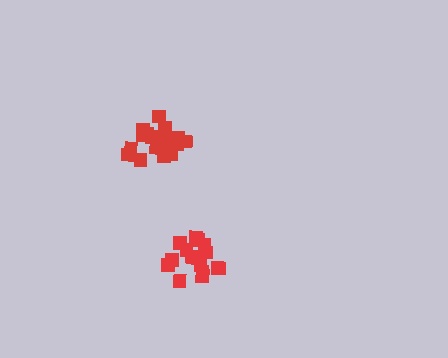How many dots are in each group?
Group 1: 20 dots, Group 2: 16 dots (36 total).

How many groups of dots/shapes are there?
There are 2 groups.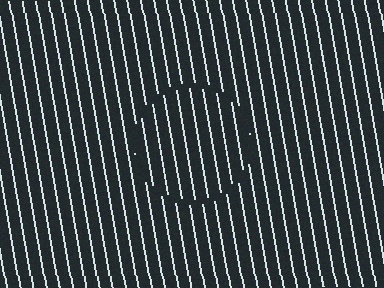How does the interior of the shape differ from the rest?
The interior of the shape contains the same grating, shifted by half a period — the contour is defined by the phase discontinuity where line-ends from the inner and outer gratings abut.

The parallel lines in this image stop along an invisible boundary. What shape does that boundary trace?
An illusory circle. The interior of the shape contains the same grating, shifted by half a period — the contour is defined by the phase discontinuity where line-ends from the inner and outer gratings abut.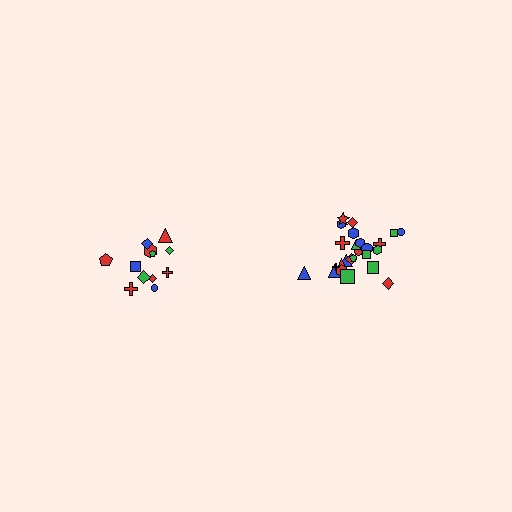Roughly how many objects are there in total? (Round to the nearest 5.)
Roughly 35 objects in total.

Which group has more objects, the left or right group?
The right group.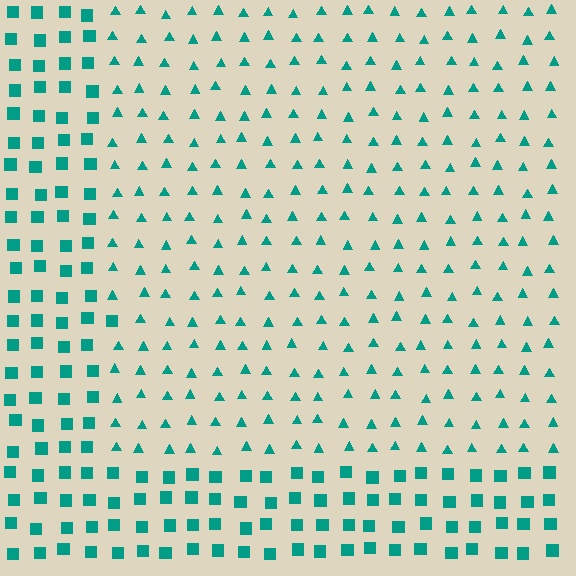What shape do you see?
I see a rectangle.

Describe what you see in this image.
The image is filled with small teal elements arranged in a uniform grid. A rectangle-shaped region contains triangles, while the surrounding area contains squares. The boundary is defined purely by the change in element shape.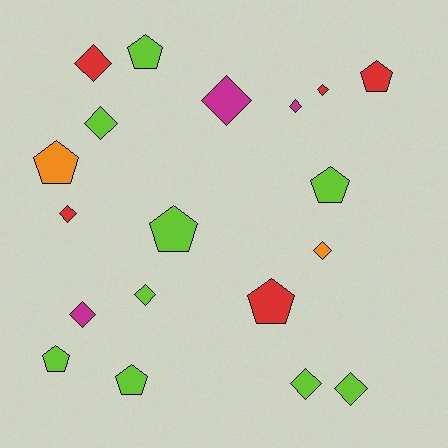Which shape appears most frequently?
Diamond, with 11 objects.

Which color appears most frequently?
Lime, with 9 objects.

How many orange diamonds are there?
There is 1 orange diamond.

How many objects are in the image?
There are 19 objects.